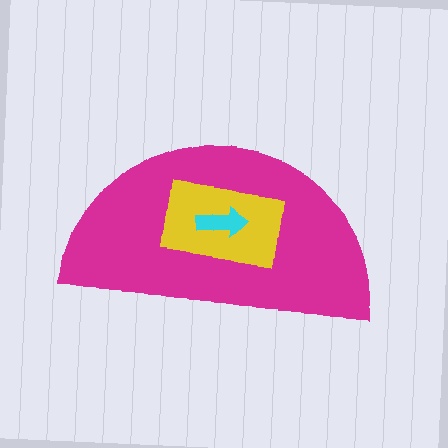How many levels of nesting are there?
3.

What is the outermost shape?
The magenta semicircle.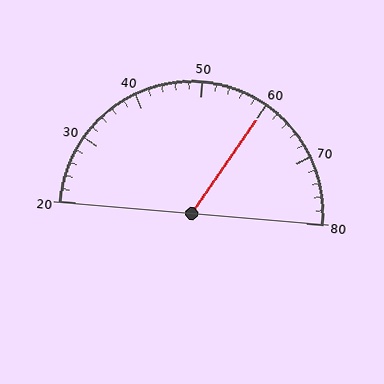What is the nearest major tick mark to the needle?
The nearest major tick mark is 60.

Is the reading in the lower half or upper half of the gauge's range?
The reading is in the upper half of the range (20 to 80).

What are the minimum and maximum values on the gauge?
The gauge ranges from 20 to 80.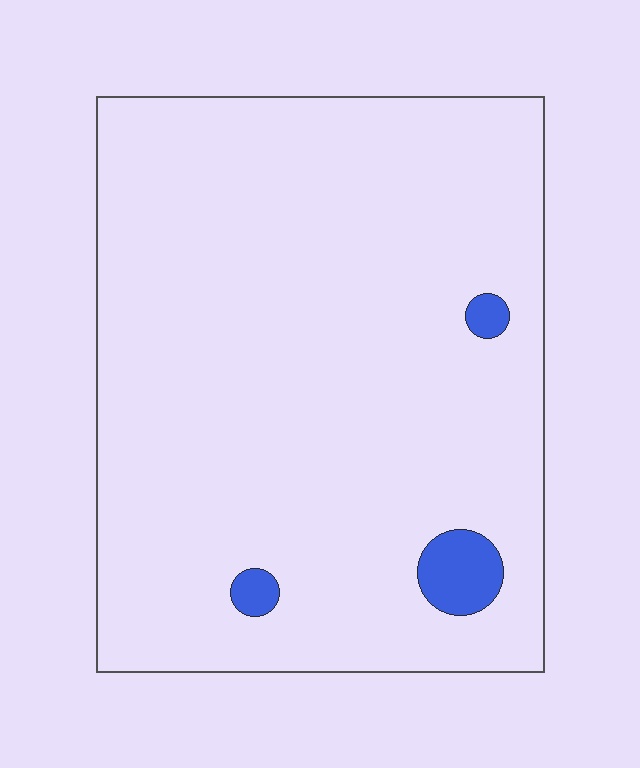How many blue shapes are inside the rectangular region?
3.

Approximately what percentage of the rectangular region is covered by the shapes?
Approximately 5%.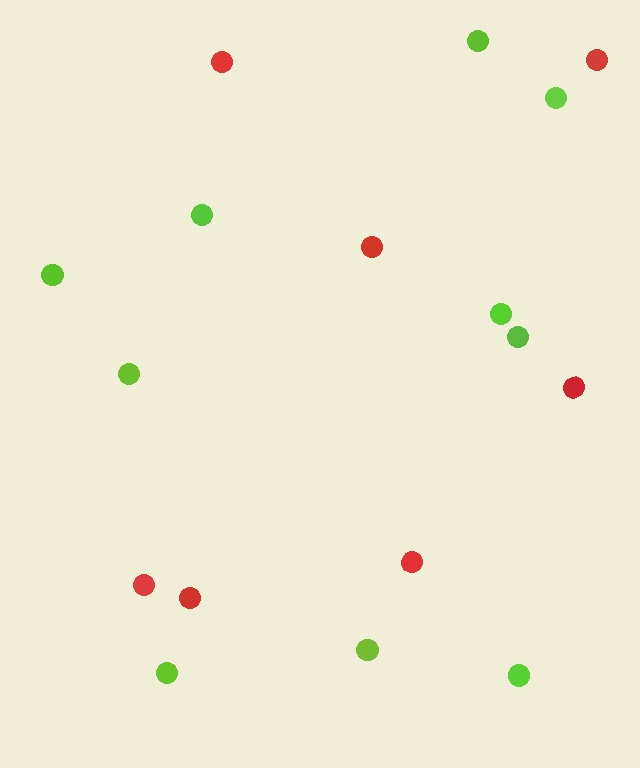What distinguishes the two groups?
There are 2 groups: one group of red circles (7) and one group of lime circles (10).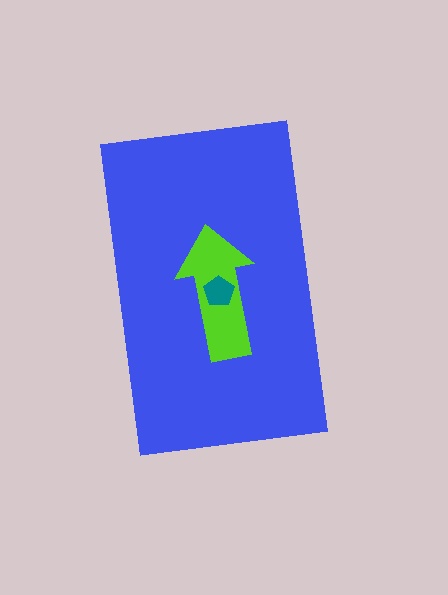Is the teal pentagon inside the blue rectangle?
Yes.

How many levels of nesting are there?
3.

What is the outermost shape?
The blue rectangle.